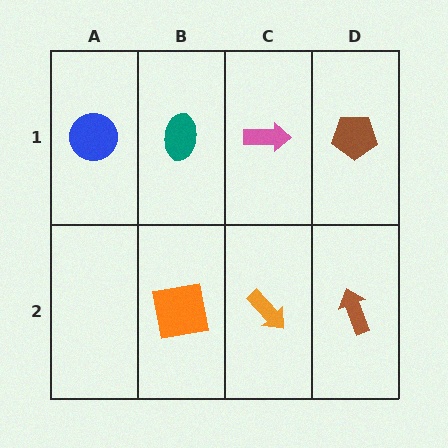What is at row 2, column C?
An orange arrow.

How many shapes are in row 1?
4 shapes.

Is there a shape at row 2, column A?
No, that cell is empty.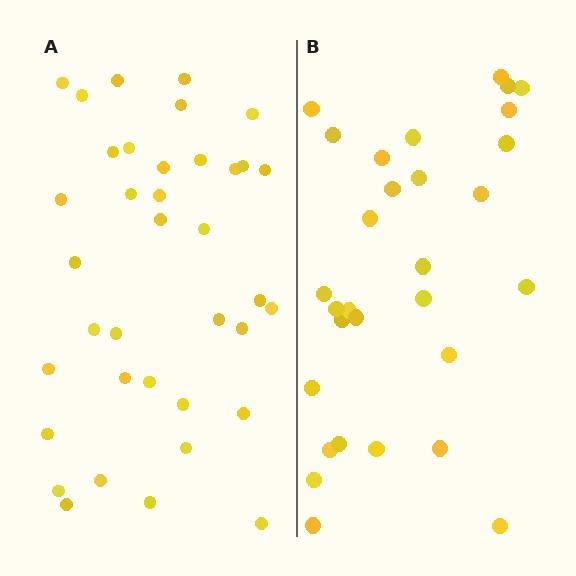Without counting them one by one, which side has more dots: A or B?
Region A (the left region) has more dots.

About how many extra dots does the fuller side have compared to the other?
Region A has roughly 8 or so more dots than region B.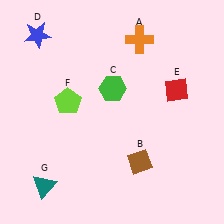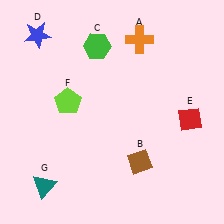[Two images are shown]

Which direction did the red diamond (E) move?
The red diamond (E) moved down.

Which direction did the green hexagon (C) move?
The green hexagon (C) moved up.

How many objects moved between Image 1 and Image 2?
2 objects moved between the two images.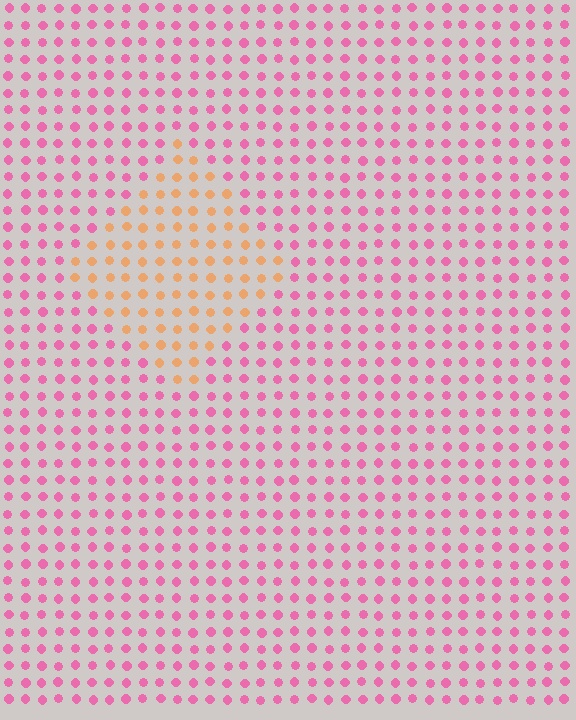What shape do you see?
I see a diamond.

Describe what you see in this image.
The image is filled with small pink elements in a uniform arrangement. A diamond-shaped region is visible where the elements are tinted to a slightly different hue, forming a subtle color boundary.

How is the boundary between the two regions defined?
The boundary is defined purely by a slight shift in hue (about 59 degrees). Spacing, size, and orientation are identical on both sides.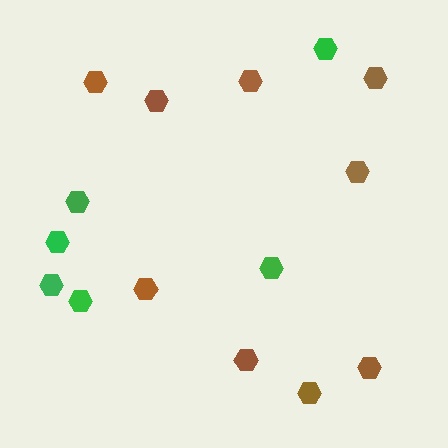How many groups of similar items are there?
There are 2 groups: one group of brown hexagons (9) and one group of green hexagons (6).